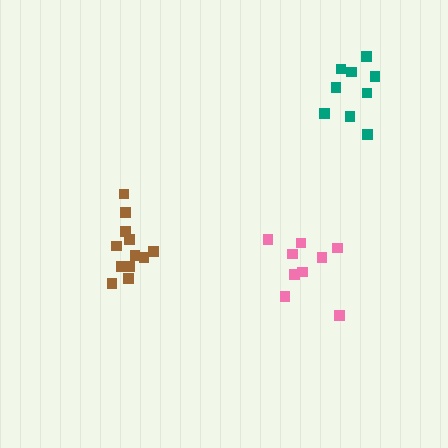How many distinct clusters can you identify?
There are 3 distinct clusters.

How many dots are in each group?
Group 1: 9 dots, Group 2: 12 dots, Group 3: 9 dots (30 total).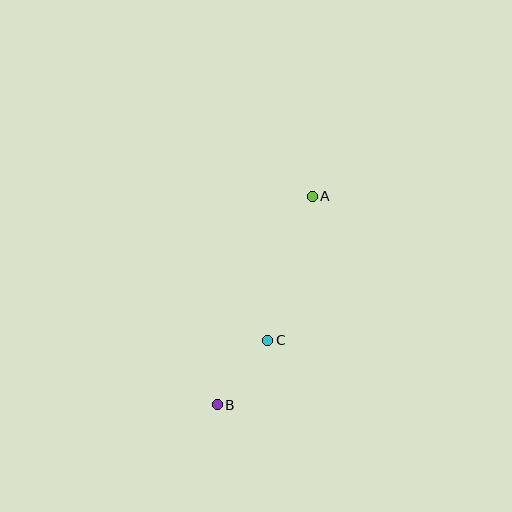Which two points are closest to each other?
Points B and C are closest to each other.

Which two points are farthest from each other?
Points A and B are farthest from each other.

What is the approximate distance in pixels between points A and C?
The distance between A and C is approximately 151 pixels.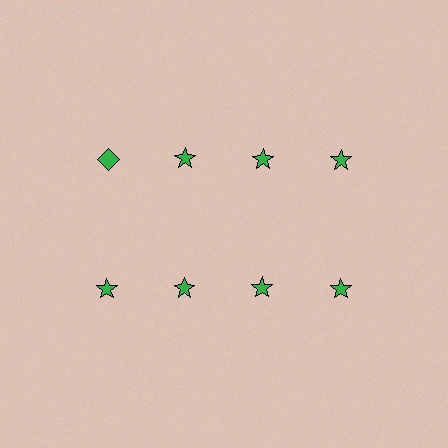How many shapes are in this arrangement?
There are 8 shapes arranged in a grid pattern.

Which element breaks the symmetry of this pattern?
The green diamond in the top row, leftmost column breaks the symmetry. All other shapes are green stars.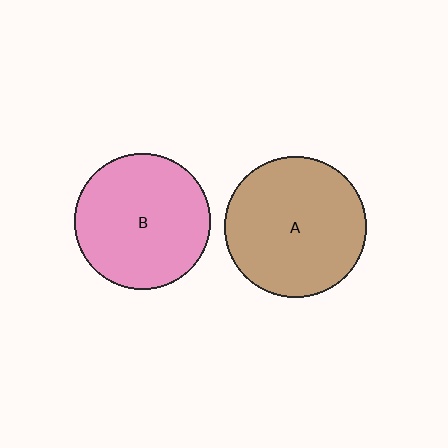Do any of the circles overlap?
No, none of the circles overlap.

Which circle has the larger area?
Circle A (brown).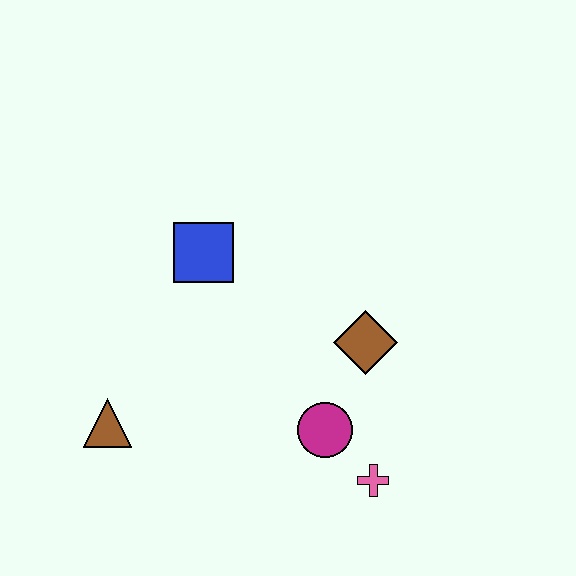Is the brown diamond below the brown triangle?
No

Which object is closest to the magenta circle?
The pink cross is closest to the magenta circle.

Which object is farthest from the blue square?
The pink cross is farthest from the blue square.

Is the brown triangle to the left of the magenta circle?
Yes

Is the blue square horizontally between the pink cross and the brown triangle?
Yes